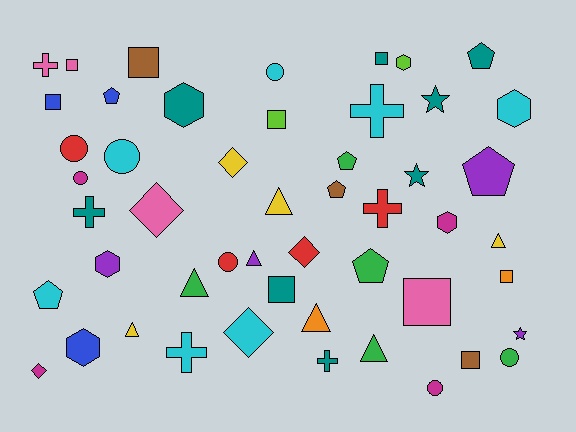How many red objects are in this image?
There are 4 red objects.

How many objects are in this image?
There are 50 objects.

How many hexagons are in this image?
There are 6 hexagons.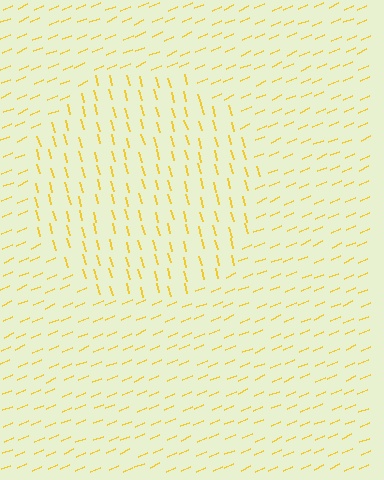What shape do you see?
I see a circle.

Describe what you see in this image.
The image is filled with small yellow line segments. A circle region in the image has lines oriented differently from the surrounding lines, creating a visible texture boundary.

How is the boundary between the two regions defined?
The boundary is defined purely by a change in line orientation (approximately 81 degrees difference). All lines are the same color and thickness.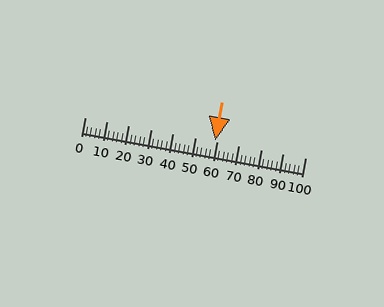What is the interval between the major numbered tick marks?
The major tick marks are spaced 10 units apart.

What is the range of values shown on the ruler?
The ruler shows values from 0 to 100.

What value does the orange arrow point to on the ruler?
The orange arrow points to approximately 59.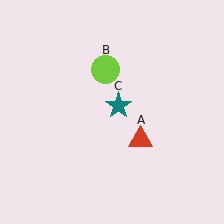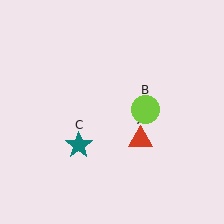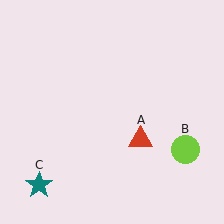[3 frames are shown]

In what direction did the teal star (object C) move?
The teal star (object C) moved down and to the left.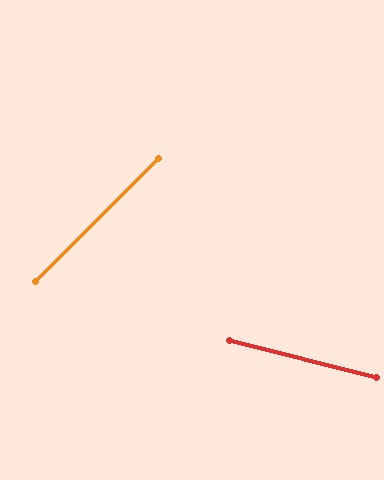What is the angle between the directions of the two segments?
Approximately 59 degrees.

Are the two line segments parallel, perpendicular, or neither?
Neither parallel nor perpendicular — they differ by about 59°.